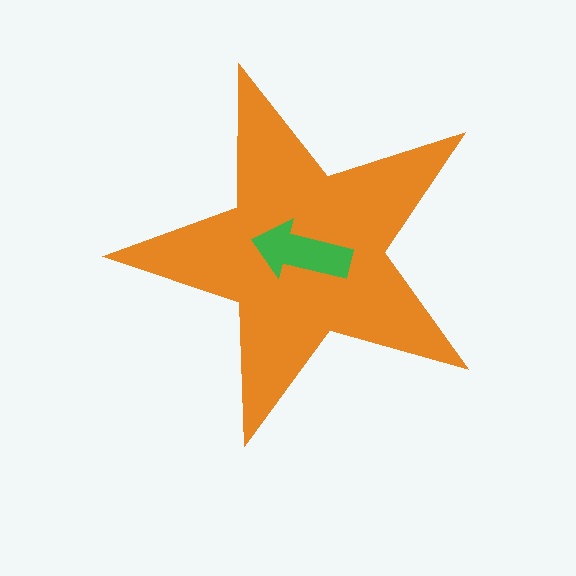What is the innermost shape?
The green arrow.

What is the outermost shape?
The orange star.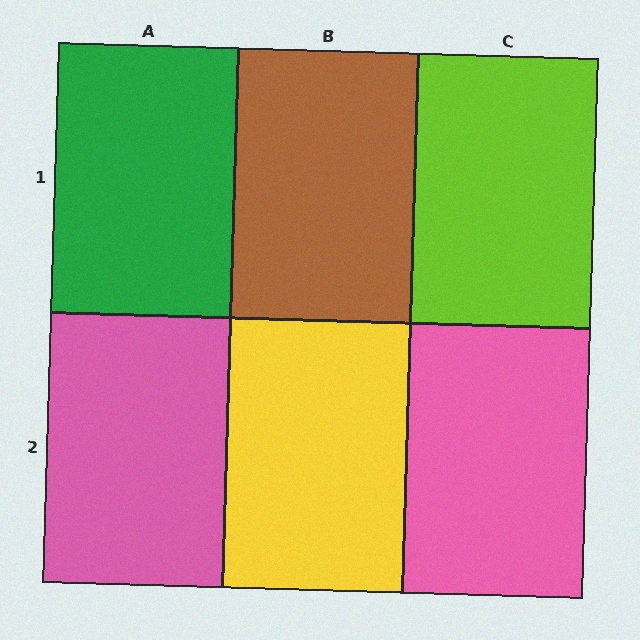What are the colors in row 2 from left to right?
Pink, yellow, pink.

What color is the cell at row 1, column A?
Green.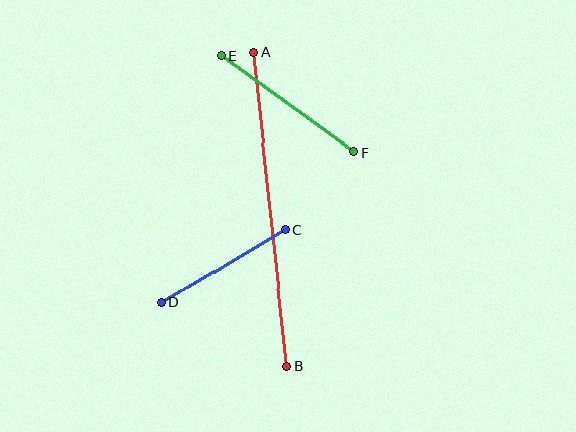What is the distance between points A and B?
The distance is approximately 316 pixels.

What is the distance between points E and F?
The distance is approximately 165 pixels.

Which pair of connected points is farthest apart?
Points A and B are farthest apart.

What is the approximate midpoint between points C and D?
The midpoint is at approximately (223, 266) pixels.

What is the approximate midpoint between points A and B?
The midpoint is at approximately (270, 209) pixels.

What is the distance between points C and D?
The distance is approximately 143 pixels.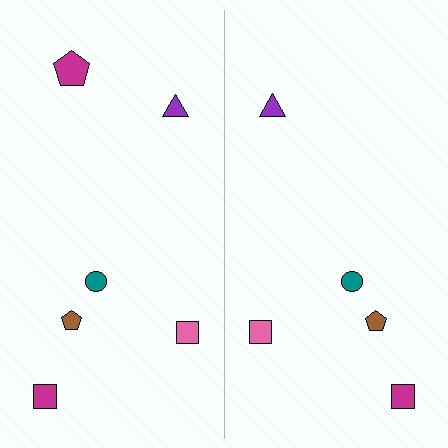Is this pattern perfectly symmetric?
No, the pattern is not perfectly symmetric. A magenta pentagon is missing from the right side.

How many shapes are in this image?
There are 11 shapes in this image.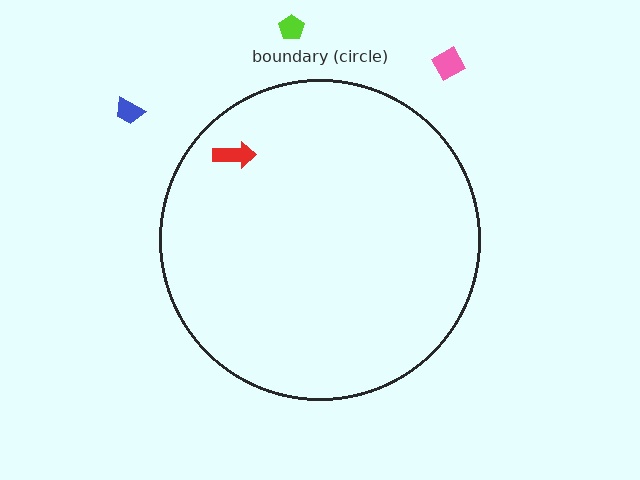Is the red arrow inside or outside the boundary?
Inside.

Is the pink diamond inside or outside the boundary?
Outside.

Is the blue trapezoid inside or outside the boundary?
Outside.